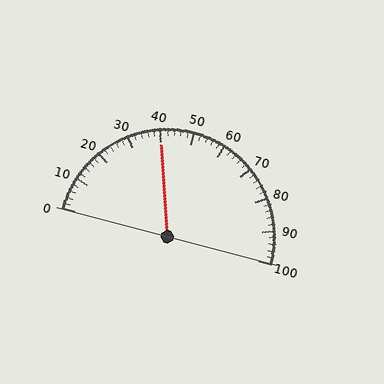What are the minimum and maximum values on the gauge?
The gauge ranges from 0 to 100.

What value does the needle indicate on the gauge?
The needle indicates approximately 40.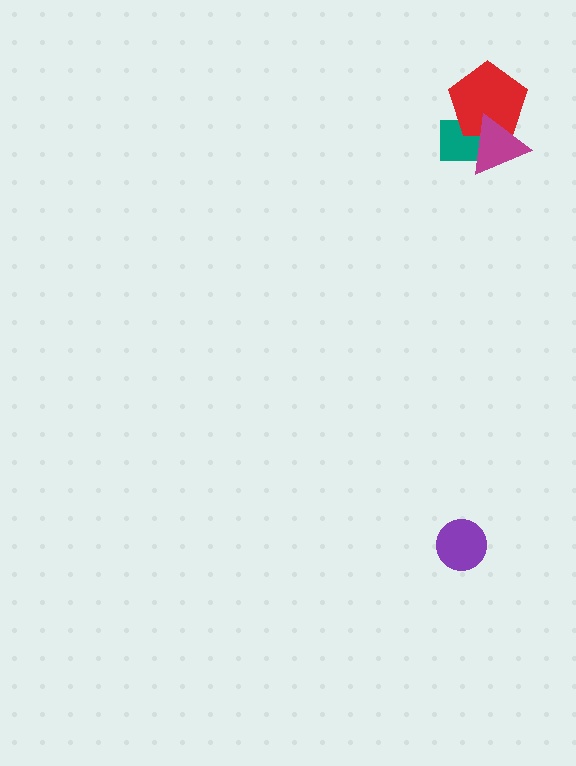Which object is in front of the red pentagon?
The magenta triangle is in front of the red pentagon.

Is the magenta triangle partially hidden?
No, no other shape covers it.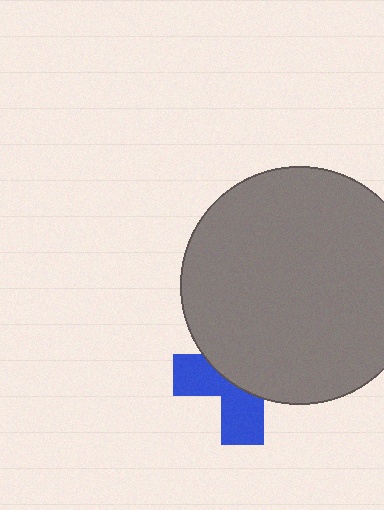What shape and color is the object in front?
The object in front is a gray circle.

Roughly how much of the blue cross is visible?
A small part of it is visible (roughly 42%).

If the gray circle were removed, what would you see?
You would see the complete blue cross.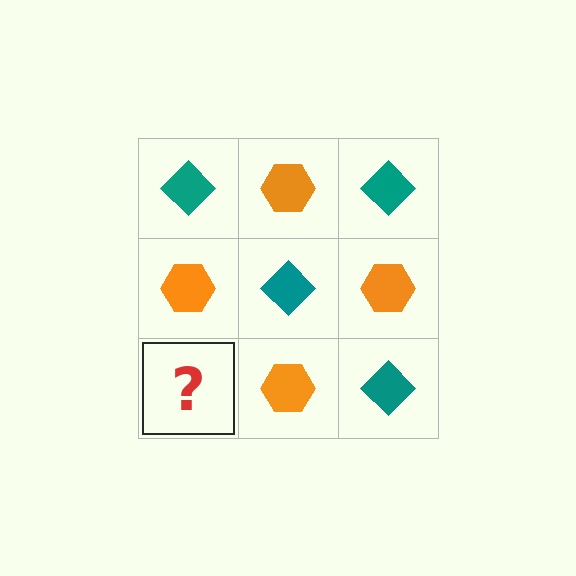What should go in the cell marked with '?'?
The missing cell should contain a teal diamond.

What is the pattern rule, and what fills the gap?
The rule is that it alternates teal diamond and orange hexagon in a checkerboard pattern. The gap should be filled with a teal diamond.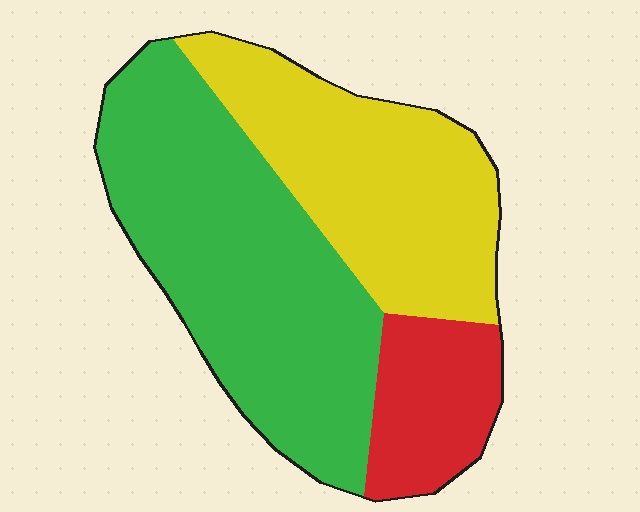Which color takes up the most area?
Green, at roughly 50%.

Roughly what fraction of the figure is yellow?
Yellow covers 35% of the figure.